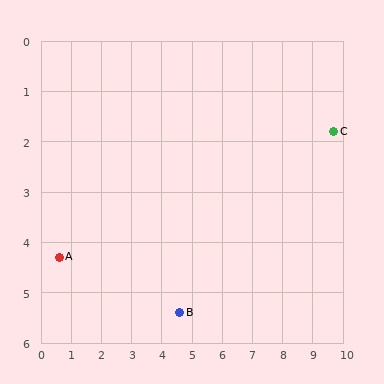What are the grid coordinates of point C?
Point C is at approximately (9.7, 1.8).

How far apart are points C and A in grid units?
Points C and A are about 9.4 grid units apart.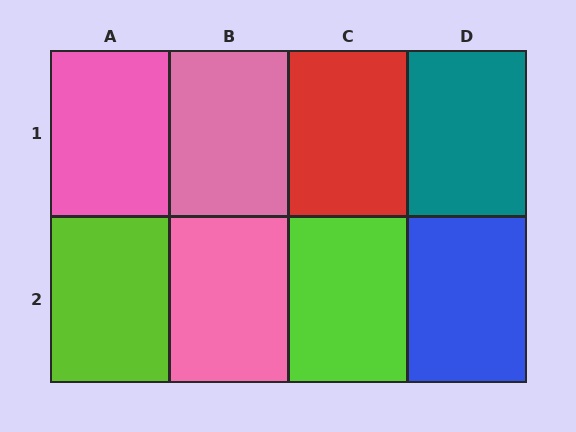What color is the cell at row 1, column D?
Teal.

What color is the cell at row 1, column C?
Red.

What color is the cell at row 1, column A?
Pink.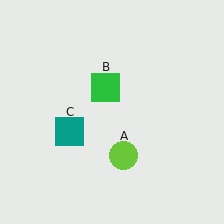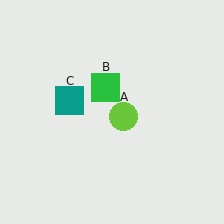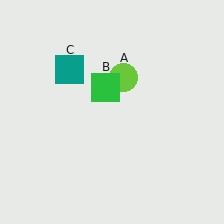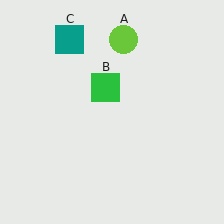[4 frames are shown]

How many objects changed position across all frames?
2 objects changed position: lime circle (object A), teal square (object C).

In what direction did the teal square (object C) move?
The teal square (object C) moved up.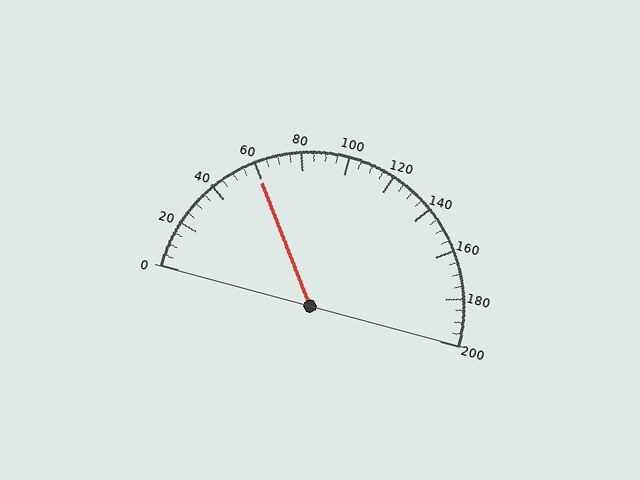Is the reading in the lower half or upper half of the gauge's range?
The reading is in the lower half of the range (0 to 200).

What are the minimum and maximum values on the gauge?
The gauge ranges from 0 to 200.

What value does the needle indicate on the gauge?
The needle indicates approximately 60.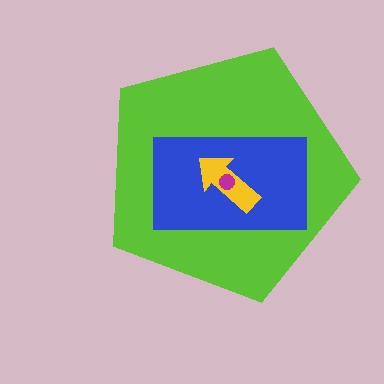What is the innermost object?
The magenta circle.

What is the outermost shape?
The lime pentagon.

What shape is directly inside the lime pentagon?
The blue rectangle.